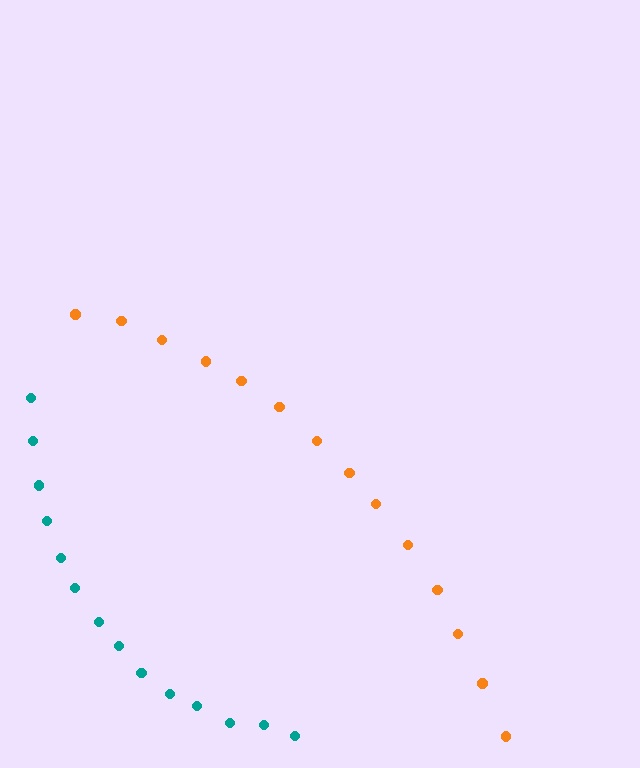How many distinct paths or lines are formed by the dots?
There are 2 distinct paths.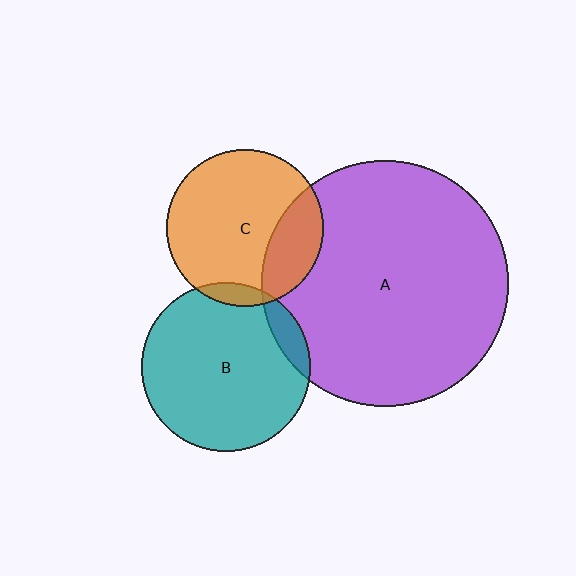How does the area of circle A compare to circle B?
Approximately 2.1 times.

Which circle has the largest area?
Circle A (purple).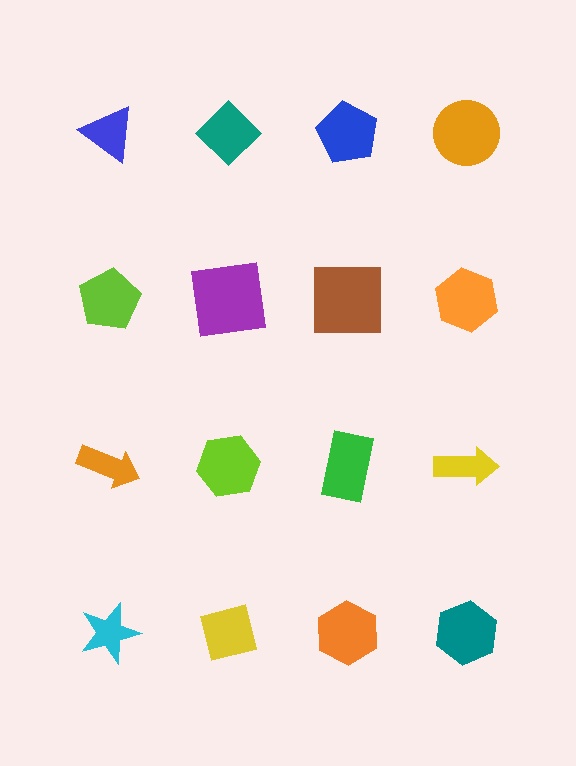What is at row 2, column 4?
An orange hexagon.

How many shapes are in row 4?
4 shapes.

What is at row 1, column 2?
A teal diamond.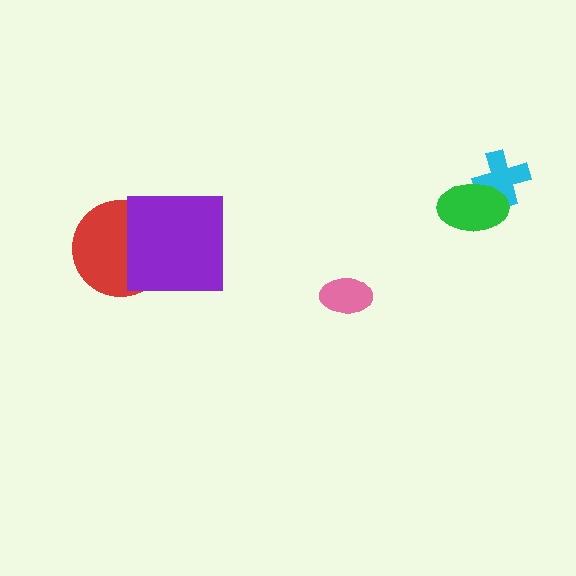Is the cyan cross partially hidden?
Yes, it is partially covered by another shape.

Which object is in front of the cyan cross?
The green ellipse is in front of the cyan cross.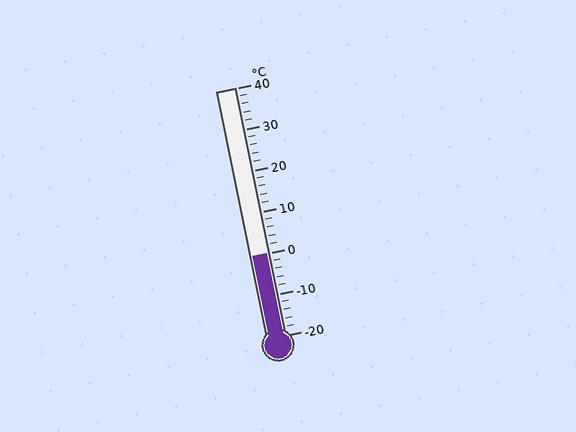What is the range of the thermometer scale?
The thermometer scale ranges from -20°C to 40°C.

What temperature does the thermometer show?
The thermometer shows approximately 0°C.